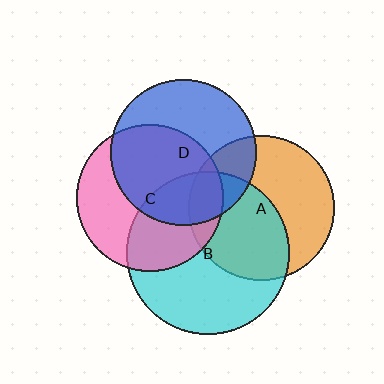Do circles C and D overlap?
Yes.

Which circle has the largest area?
Circle B (cyan).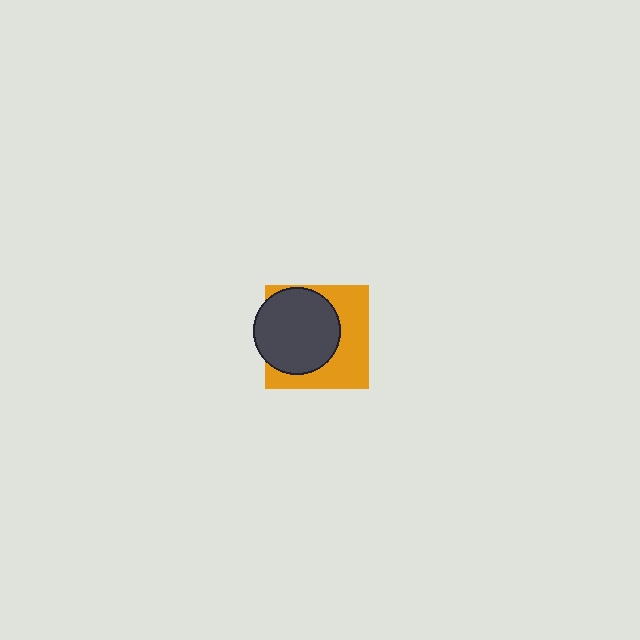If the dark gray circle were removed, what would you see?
You would see the complete orange square.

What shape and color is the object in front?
The object in front is a dark gray circle.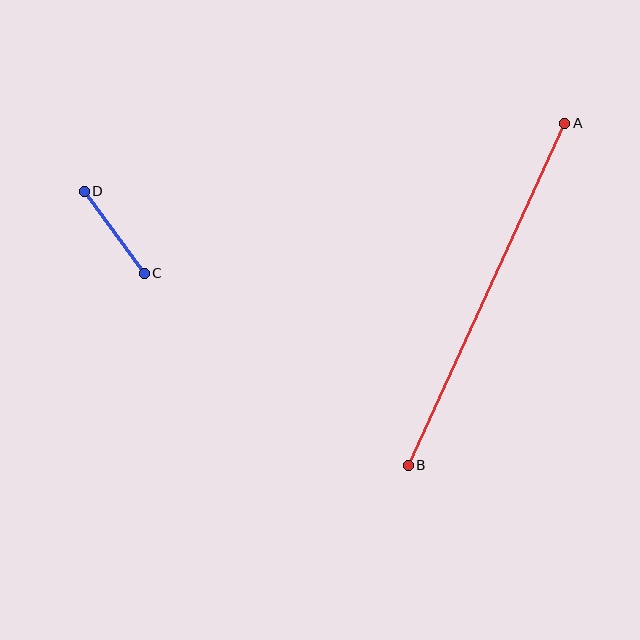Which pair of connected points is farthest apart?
Points A and B are farthest apart.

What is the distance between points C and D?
The distance is approximately 102 pixels.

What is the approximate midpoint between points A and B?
The midpoint is at approximately (487, 294) pixels.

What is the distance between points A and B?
The distance is approximately 376 pixels.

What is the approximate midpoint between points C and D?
The midpoint is at approximately (114, 232) pixels.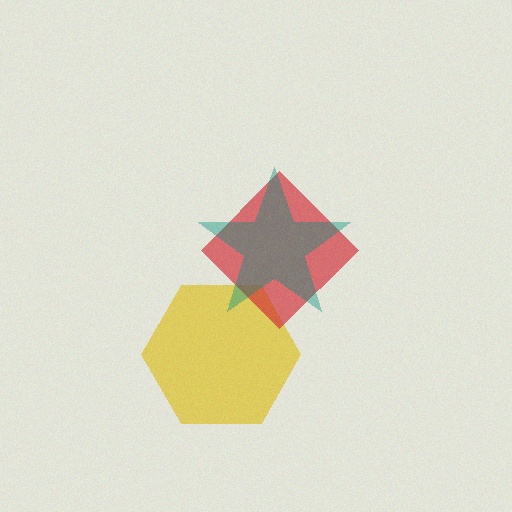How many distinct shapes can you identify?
There are 3 distinct shapes: a yellow hexagon, a red diamond, a teal star.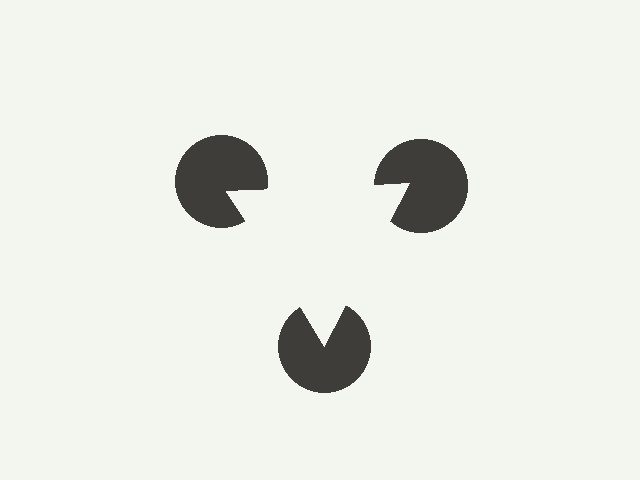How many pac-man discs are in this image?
There are 3 — one at each vertex of the illusory triangle.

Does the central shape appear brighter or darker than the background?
It typically appears slightly brighter than the background, even though no actual brightness change is drawn.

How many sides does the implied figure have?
3 sides.